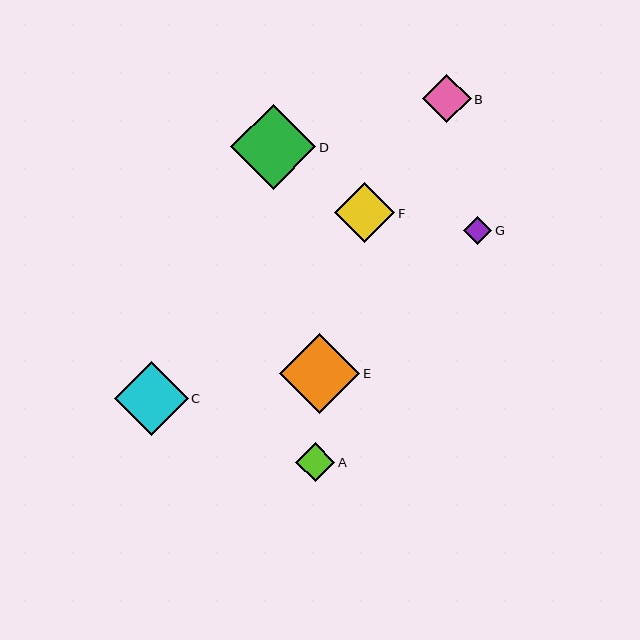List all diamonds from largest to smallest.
From largest to smallest: D, E, C, F, B, A, G.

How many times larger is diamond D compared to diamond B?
Diamond D is approximately 1.8 times the size of diamond B.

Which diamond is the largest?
Diamond D is the largest with a size of approximately 85 pixels.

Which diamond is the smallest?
Diamond G is the smallest with a size of approximately 28 pixels.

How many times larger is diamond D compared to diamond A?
Diamond D is approximately 2.2 times the size of diamond A.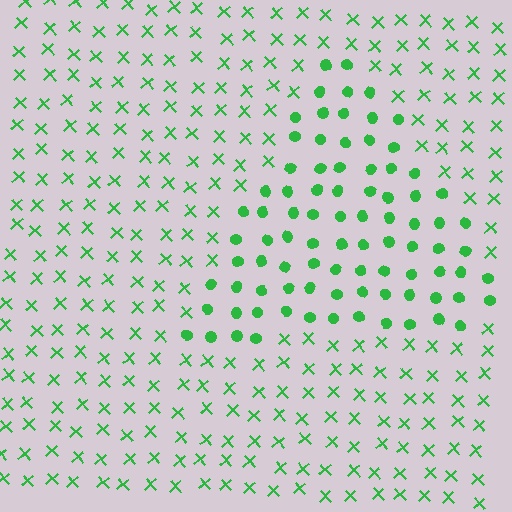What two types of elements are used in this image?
The image uses circles inside the triangle region and X marks outside it.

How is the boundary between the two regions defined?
The boundary is defined by a change in element shape: circles inside vs. X marks outside. All elements share the same color and spacing.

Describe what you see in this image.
The image is filled with small green elements arranged in a uniform grid. A triangle-shaped region contains circles, while the surrounding area contains X marks. The boundary is defined purely by the change in element shape.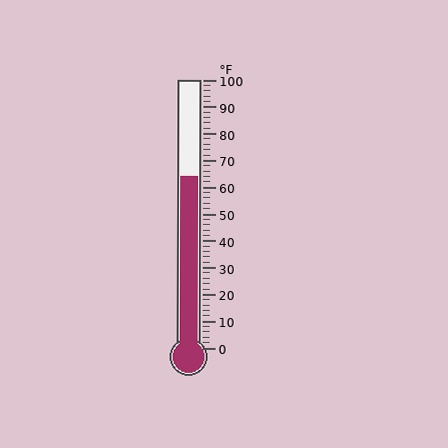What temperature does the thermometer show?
The thermometer shows approximately 64°F.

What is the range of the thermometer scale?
The thermometer scale ranges from 0°F to 100°F.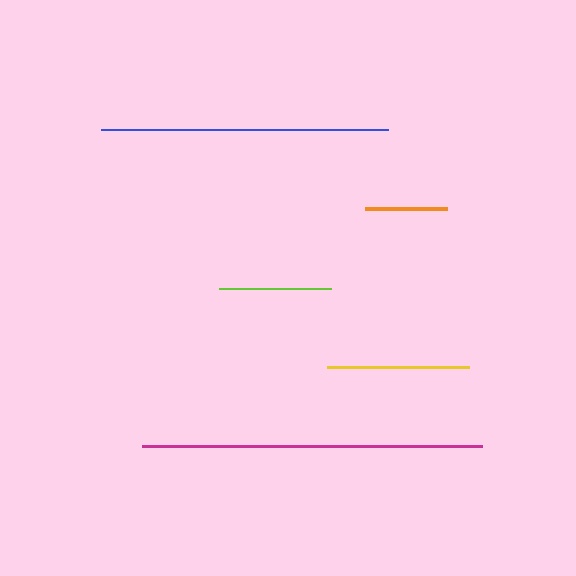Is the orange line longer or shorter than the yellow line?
The yellow line is longer than the orange line.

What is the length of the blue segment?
The blue segment is approximately 287 pixels long.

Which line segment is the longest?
The magenta line is the longest at approximately 339 pixels.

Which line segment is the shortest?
The orange line is the shortest at approximately 82 pixels.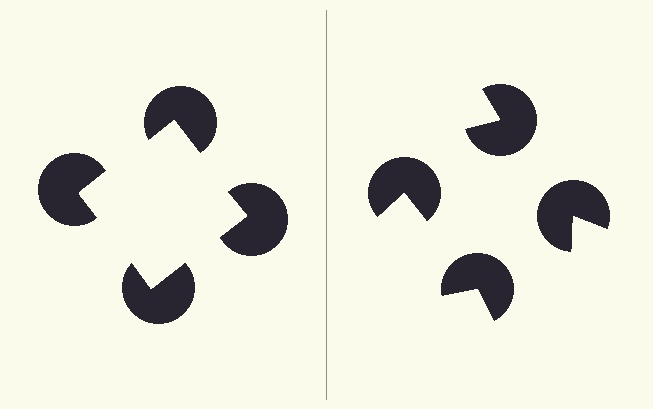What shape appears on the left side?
An illusory square.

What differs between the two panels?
The pac-man discs are positioned identically on both sides; only the wedge orientations differ. On the left they align to a square; on the right they are misaligned.